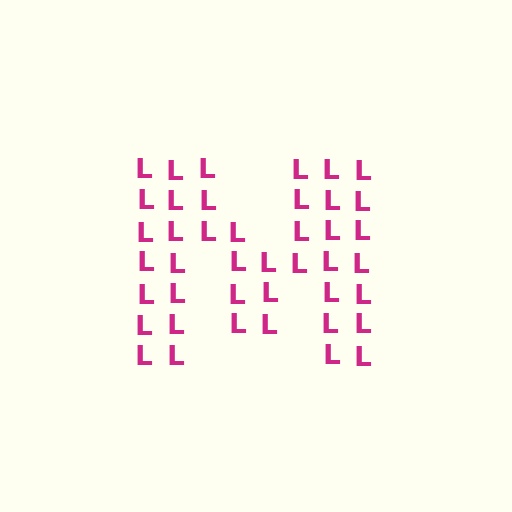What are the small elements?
The small elements are letter L's.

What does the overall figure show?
The overall figure shows the letter M.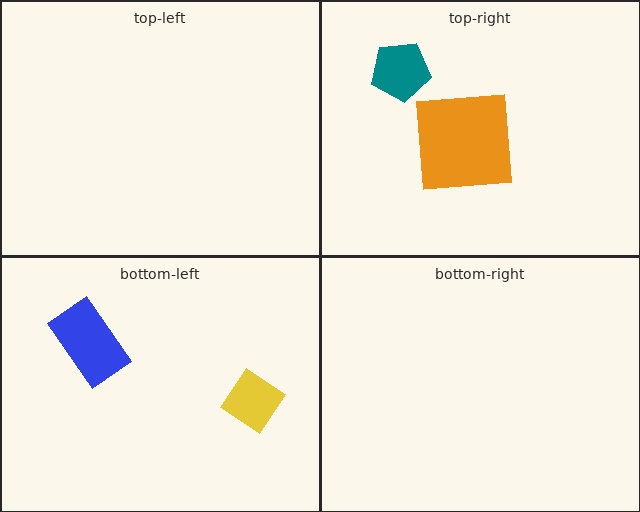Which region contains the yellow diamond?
The bottom-left region.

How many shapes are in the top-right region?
2.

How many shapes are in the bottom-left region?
2.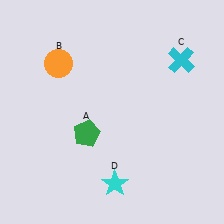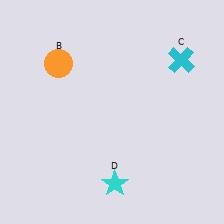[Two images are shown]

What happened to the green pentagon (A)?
The green pentagon (A) was removed in Image 2. It was in the bottom-left area of Image 1.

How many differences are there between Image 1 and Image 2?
There is 1 difference between the two images.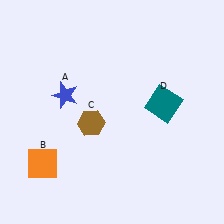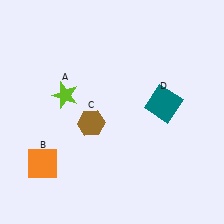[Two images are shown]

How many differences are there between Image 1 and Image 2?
There is 1 difference between the two images.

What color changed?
The star (A) changed from blue in Image 1 to lime in Image 2.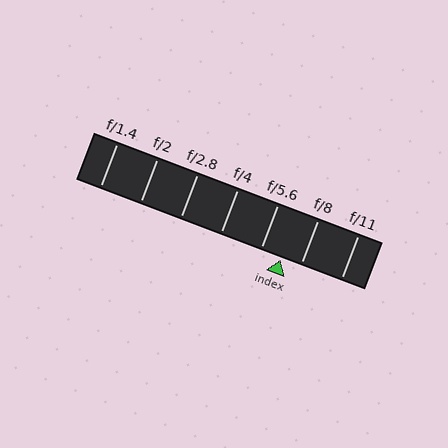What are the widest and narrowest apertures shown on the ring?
The widest aperture shown is f/1.4 and the narrowest is f/11.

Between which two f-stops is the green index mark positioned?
The index mark is between f/5.6 and f/8.